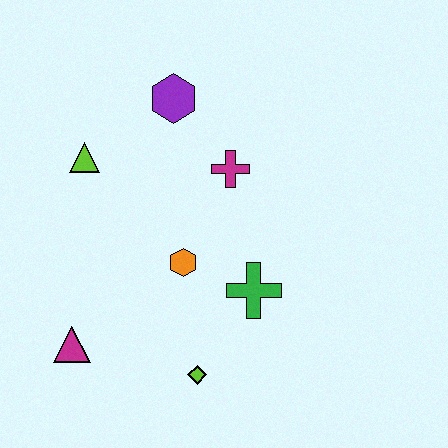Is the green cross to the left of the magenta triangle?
No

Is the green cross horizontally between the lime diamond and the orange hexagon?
No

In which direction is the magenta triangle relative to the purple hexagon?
The magenta triangle is below the purple hexagon.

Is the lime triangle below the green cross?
No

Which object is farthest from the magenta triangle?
The purple hexagon is farthest from the magenta triangle.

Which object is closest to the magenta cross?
The purple hexagon is closest to the magenta cross.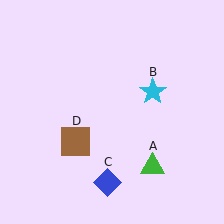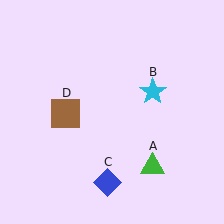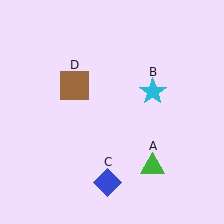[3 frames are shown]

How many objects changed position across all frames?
1 object changed position: brown square (object D).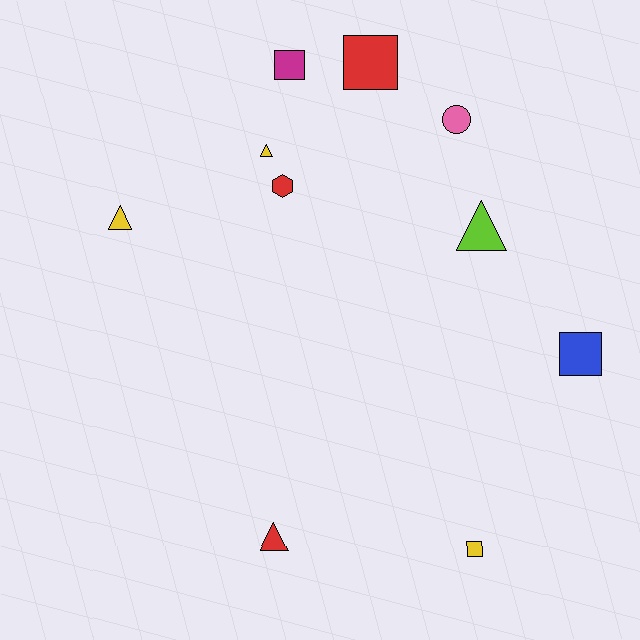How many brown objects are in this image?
There are no brown objects.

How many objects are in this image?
There are 10 objects.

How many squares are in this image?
There are 4 squares.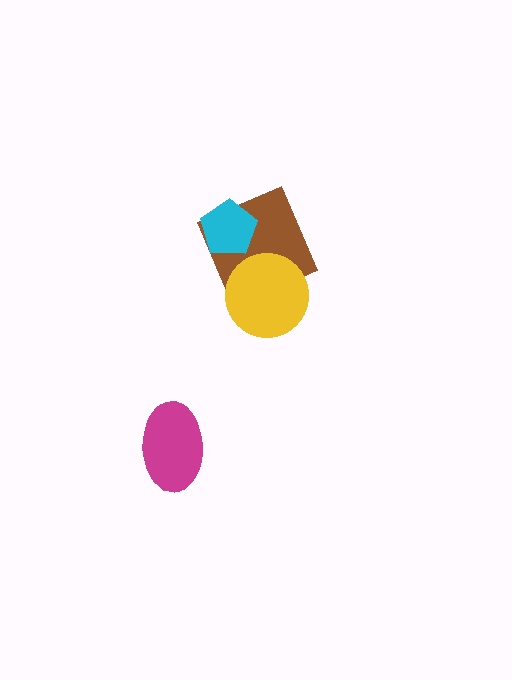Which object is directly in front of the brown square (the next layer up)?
The yellow circle is directly in front of the brown square.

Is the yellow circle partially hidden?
No, no other shape covers it.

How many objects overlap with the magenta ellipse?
0 objects overlap with the magenta ellipse.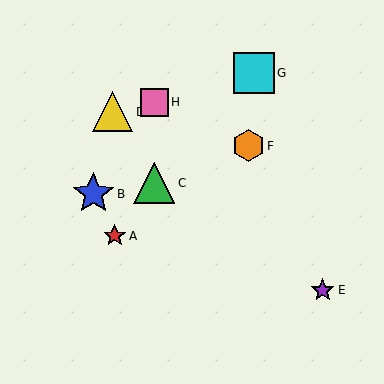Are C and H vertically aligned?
Yes, both are at x≈154.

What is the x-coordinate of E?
Object E is at x≈323.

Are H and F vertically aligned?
No, H is at x≈154 and F is at x≈248.